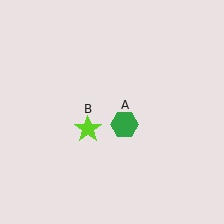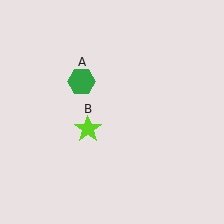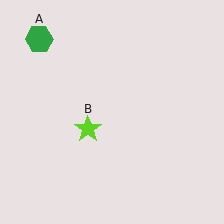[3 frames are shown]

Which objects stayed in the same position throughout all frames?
Lime star (object B) remained stationary.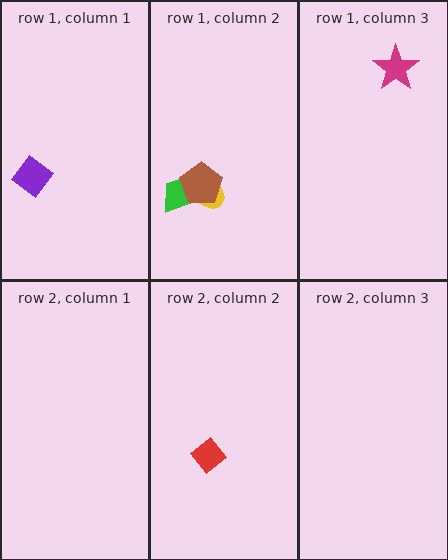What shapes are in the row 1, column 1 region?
The purple diamond.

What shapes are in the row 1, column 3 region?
The magenta star.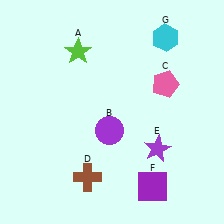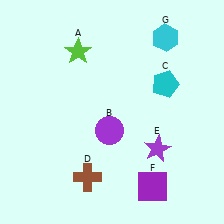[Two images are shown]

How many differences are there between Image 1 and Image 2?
There is 1 difference between the two images.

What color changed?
The pentagon (C) changed from pink in Image 1 to cyan in Image 2.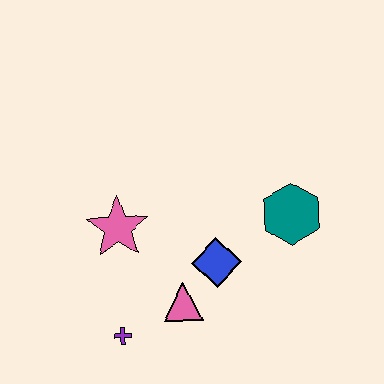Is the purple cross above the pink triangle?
No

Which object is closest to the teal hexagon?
The blue diamond is closest to the teal hexagon.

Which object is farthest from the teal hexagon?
The purple cross is farthest from the teal hexagon.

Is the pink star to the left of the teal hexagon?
Yes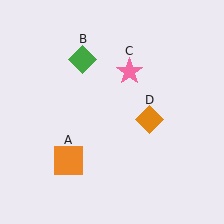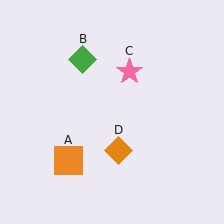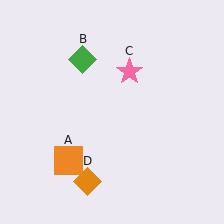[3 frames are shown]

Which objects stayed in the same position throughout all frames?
Orange square (object A) and green diamond (object B) and pink star (object C) remained stationary.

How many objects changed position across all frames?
1 object changed position: orange diamond (object D).